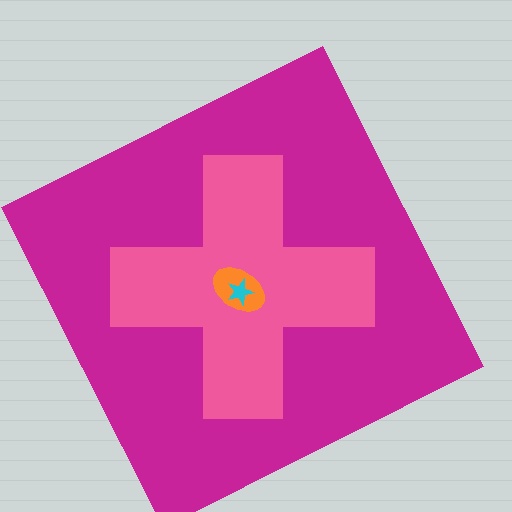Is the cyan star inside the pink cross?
Yes.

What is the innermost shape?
The cyan star.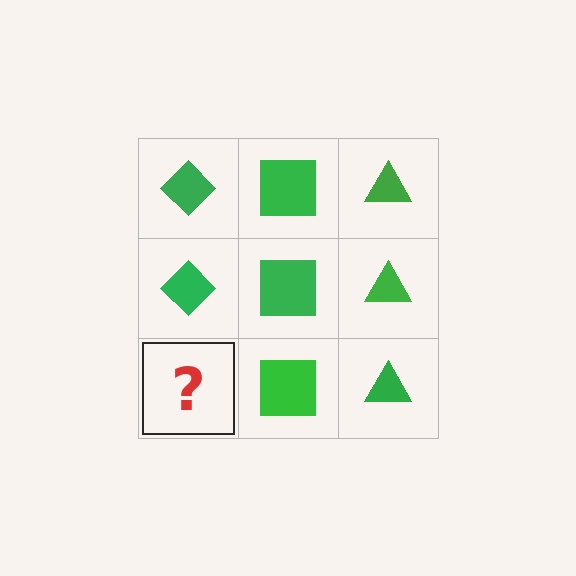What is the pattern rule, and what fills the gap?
The rule is that each column has a consistent shape. The gap should be filled with a green diamond.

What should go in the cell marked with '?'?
The missing cell should contain a green diamond.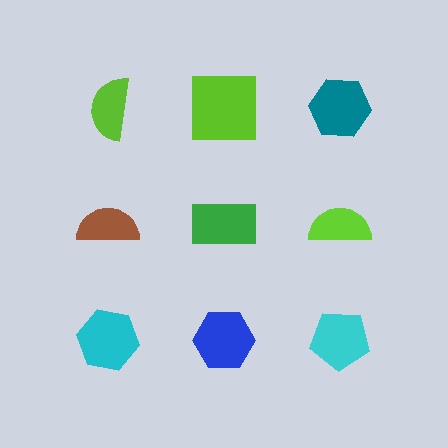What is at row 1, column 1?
A lime semicircle.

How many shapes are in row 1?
3 shapes.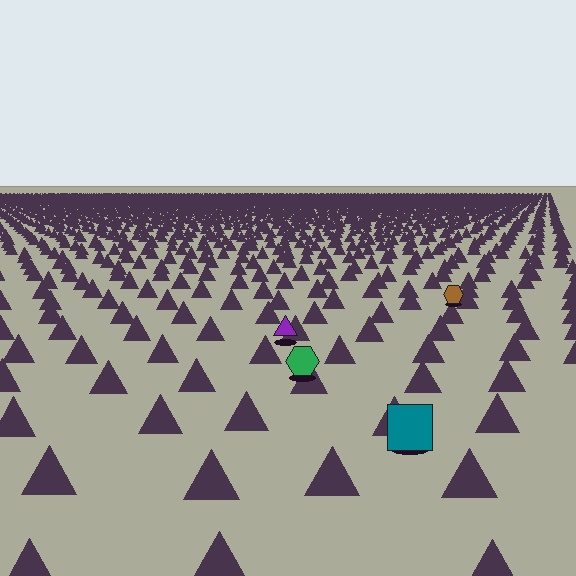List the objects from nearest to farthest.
From nearest to farthest: the teal square, the green hexagon, the purple triangle, the brown hexagon.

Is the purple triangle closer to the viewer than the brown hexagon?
Yes. The purple triangle is closer — you can tell from the texture gradient: the ground texture is coarser near it.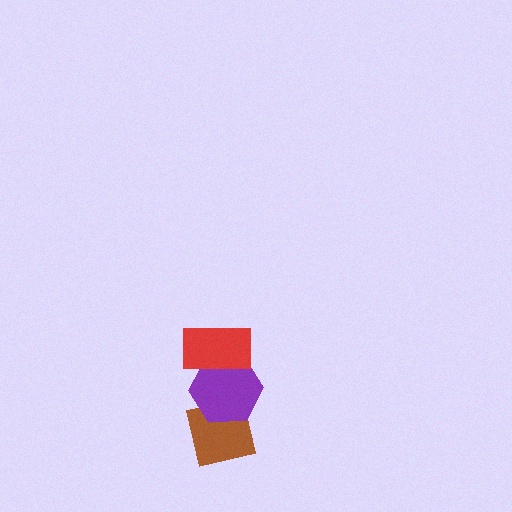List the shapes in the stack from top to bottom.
From top to bottom: the red rectangle, the purple hexagon, the brown square.